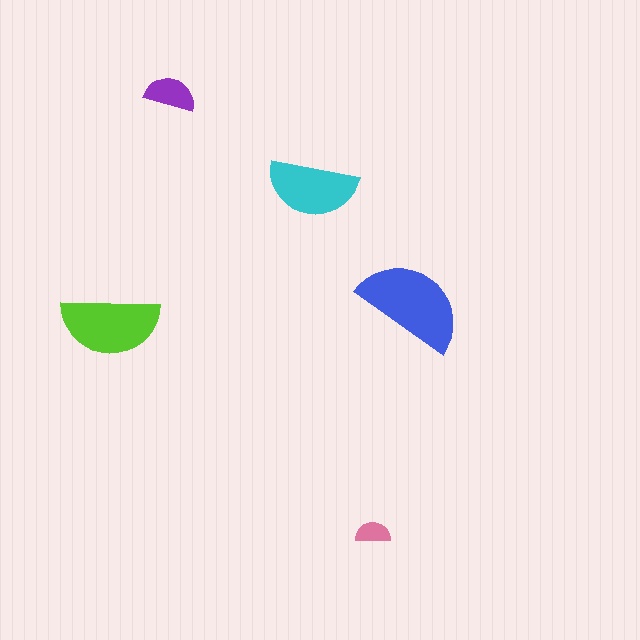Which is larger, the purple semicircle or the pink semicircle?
The purple one.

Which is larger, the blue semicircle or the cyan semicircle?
The blue one.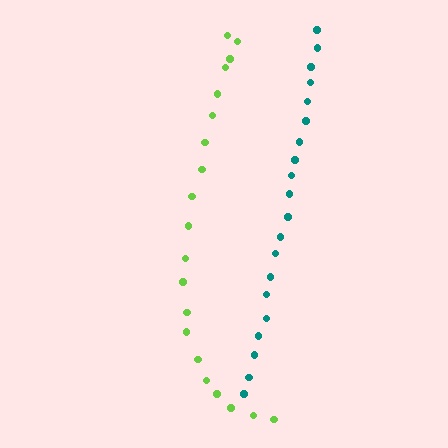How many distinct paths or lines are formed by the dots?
There are 2 distinct paths.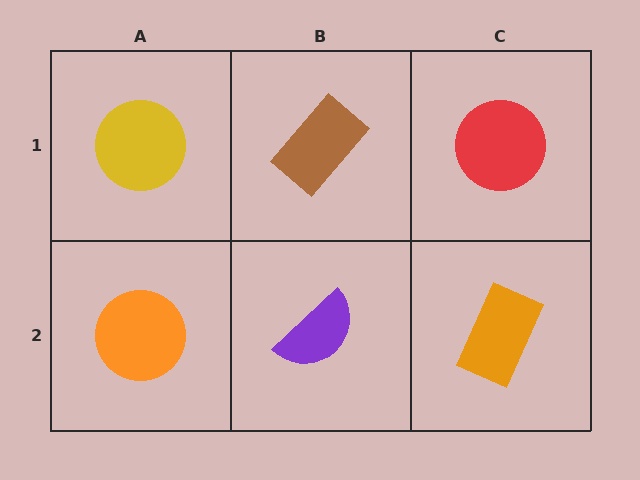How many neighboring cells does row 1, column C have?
2.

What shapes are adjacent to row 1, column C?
An orange rectangle (row 2, column C), a brown rectangle (row 1, column B).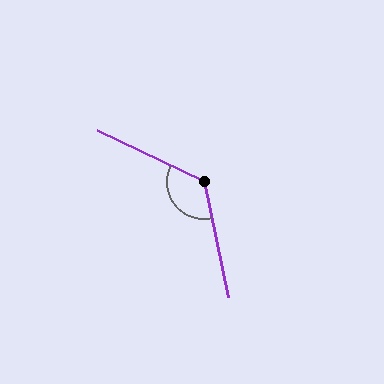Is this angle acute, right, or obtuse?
It is obtuse.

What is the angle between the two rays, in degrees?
Approximately 128 degrees.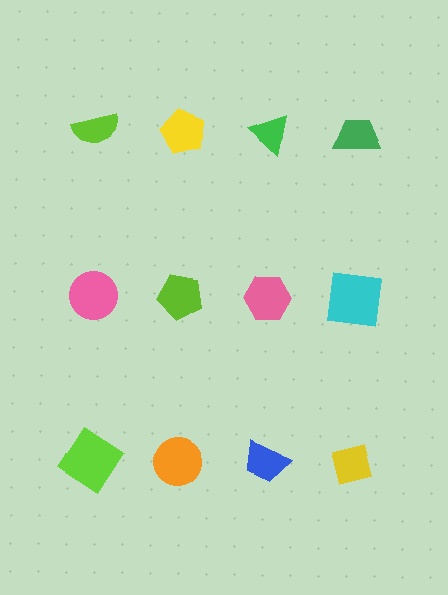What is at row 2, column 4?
A cyan square.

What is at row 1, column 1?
A lime semicircle.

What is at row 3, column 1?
A lime diamond.